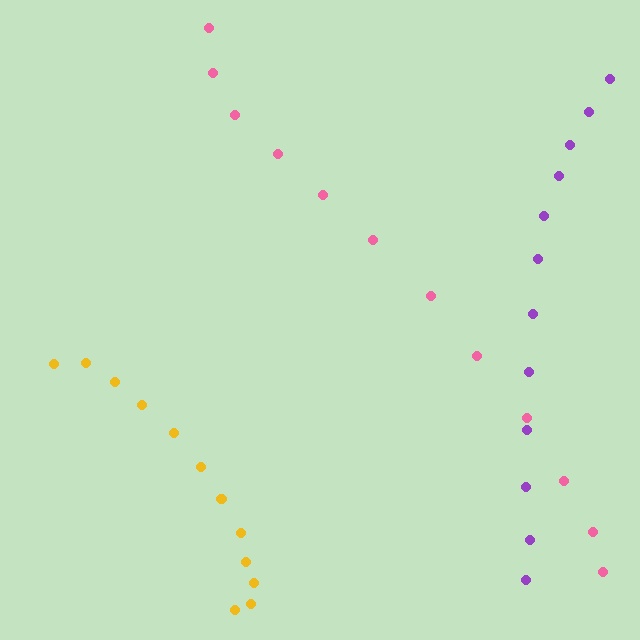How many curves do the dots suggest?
There are 3 distinct paths.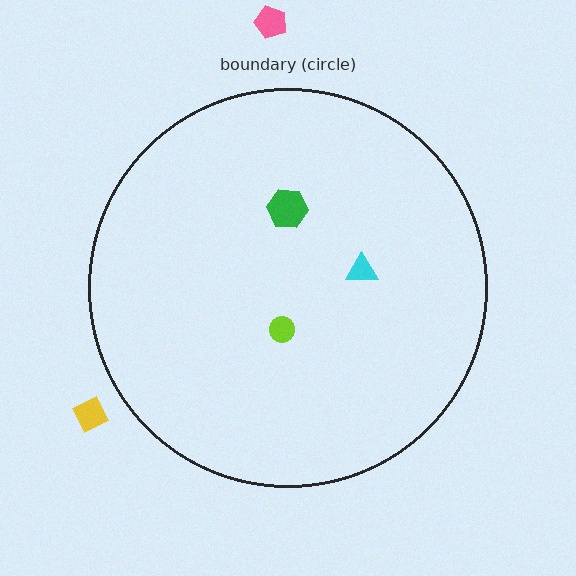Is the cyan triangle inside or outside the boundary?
Inside.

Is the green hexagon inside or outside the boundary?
Inside.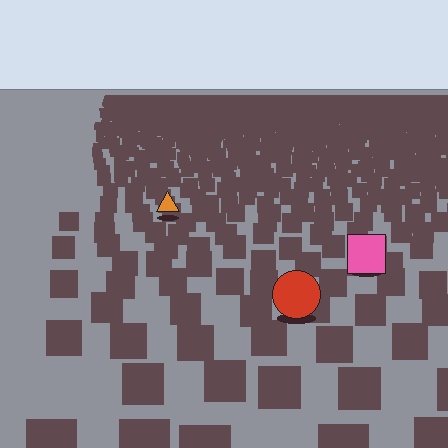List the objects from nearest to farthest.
From nearest to farthest: the red circle, the pink square, the orange triangle.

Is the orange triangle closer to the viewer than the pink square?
No. The pink square is closer — you can tell from the texture gradient: the ground texture is coarser near it.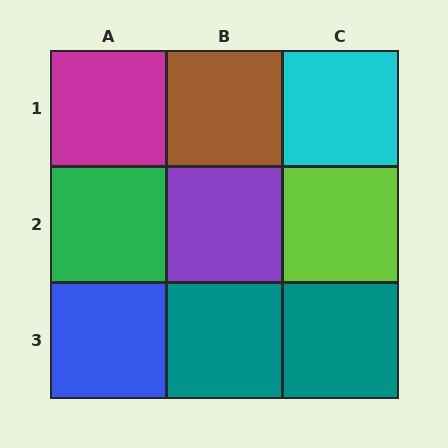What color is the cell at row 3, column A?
Blue.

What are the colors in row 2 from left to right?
Green, purple, lime.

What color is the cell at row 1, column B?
Brown.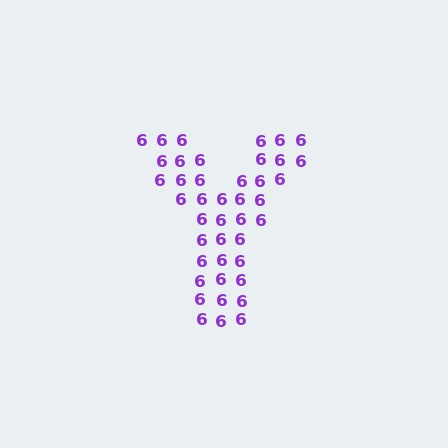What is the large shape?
The large shape is the letter Y.